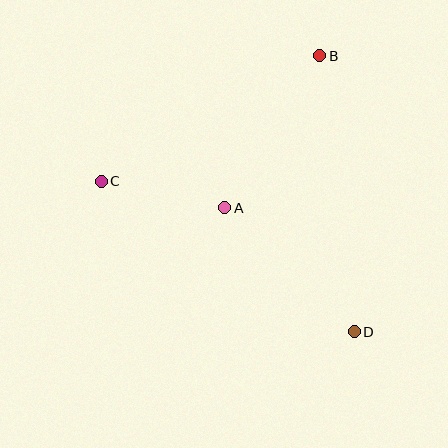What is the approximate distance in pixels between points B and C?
The distance between B and C is approximately 252 pixels.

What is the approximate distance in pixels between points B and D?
The distance between B and D is approximately 278 pixels.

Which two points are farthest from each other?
Points C and D are farthest from each other.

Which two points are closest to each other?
Points A and C are closest to each other.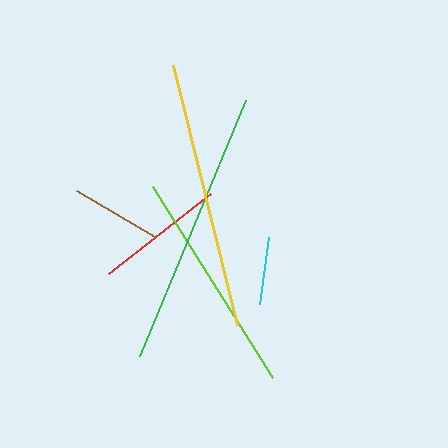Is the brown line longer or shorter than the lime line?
The lime line is longer than the brown line.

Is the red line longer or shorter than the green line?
The green line is longer than the red line.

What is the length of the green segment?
The green segment is approximately 278 pixels long.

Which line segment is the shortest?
The cyan line is the shortest at approximately 67 pixels.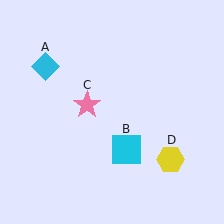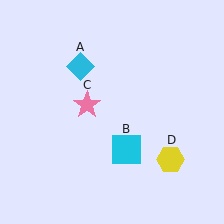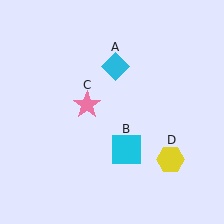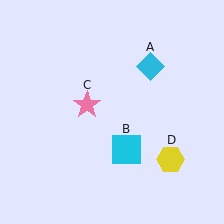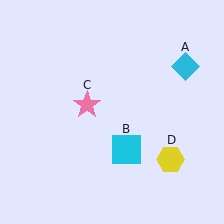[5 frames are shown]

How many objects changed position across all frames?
1 object changed position: cyan diamond (object A).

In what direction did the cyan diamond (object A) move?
The cyan diamond (object A) moved right.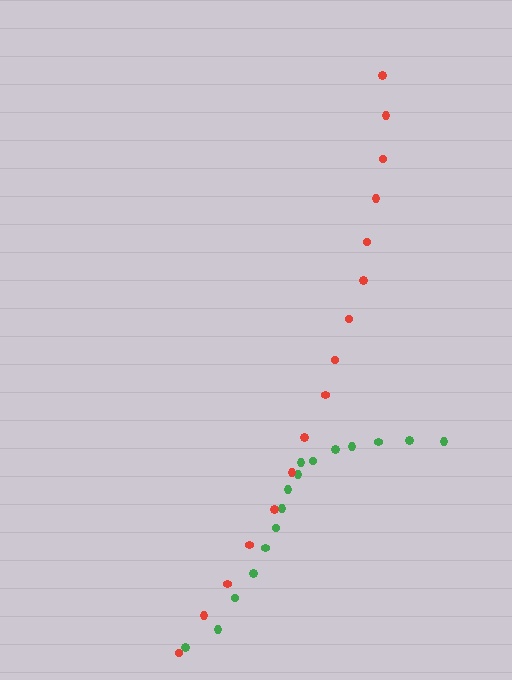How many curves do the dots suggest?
There are 2 distinct paths.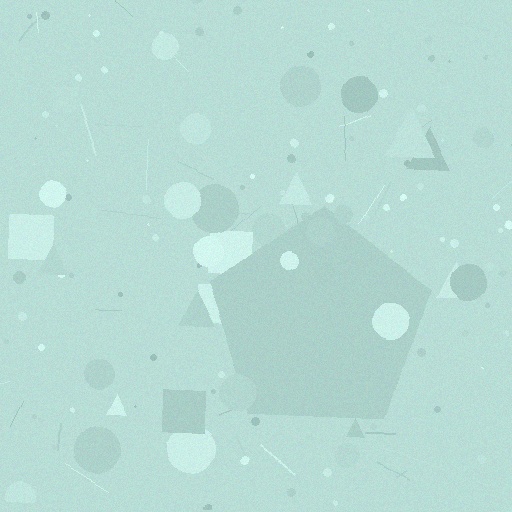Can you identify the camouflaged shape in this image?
The camouflaged shape is a pentagon.